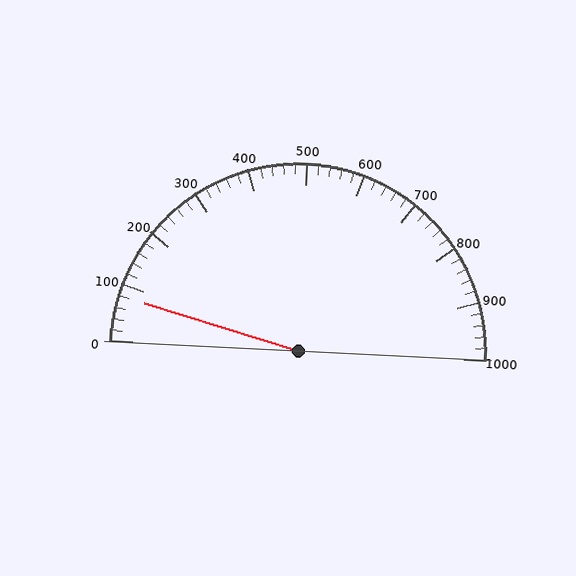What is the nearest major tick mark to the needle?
The nearest major tick mark is 100.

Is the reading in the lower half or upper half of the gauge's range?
The reading is in the lower half of the range (0 to 1000).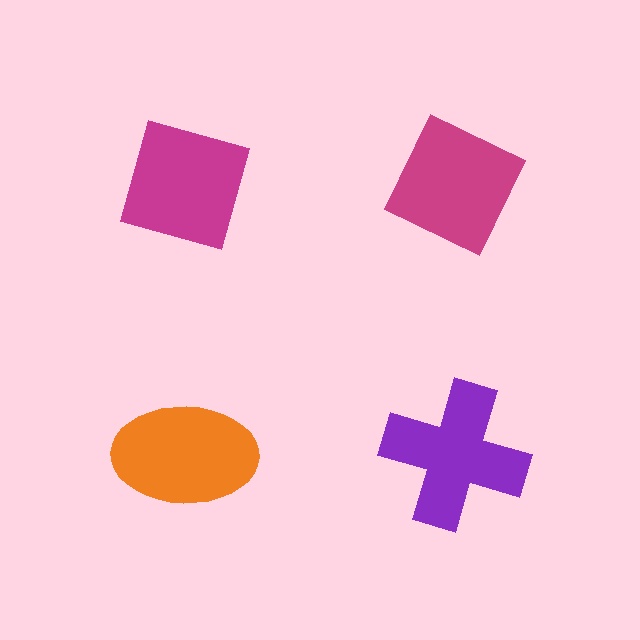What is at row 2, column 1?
An orange ellipse.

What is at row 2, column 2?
A purple cross.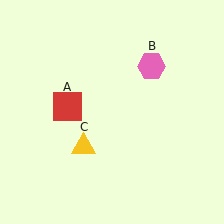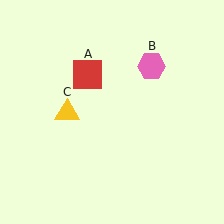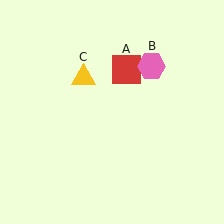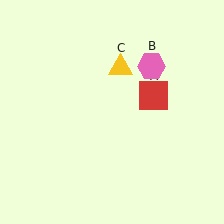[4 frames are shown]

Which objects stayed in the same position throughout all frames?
Pink hexagon (object B) remained stationary.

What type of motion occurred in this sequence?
The red square (object A), yellow triangle (object C) rotated clockwise around the center of the scene.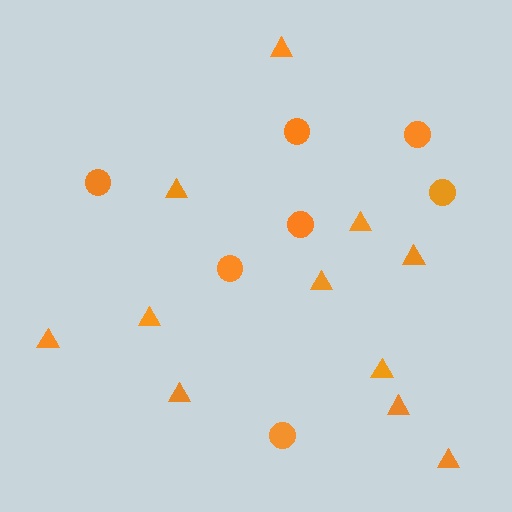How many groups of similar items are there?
There are 2 groups: one group of circles (7) and one group of triangles (11).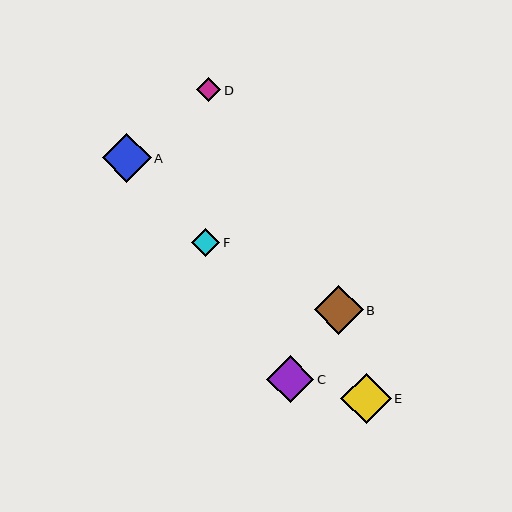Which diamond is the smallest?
Diamond D is the smallest with a size of approximately 24 pixels.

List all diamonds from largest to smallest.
From largest to smallest: E, A, B, C, F, D.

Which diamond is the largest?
Diamond E is the largest with a size of approximately 51 pixels.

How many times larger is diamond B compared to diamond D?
Diamond B is approximately 2.0 times the size of diamond D.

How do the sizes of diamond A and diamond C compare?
Diamond A and diamond C are approximately the same size.